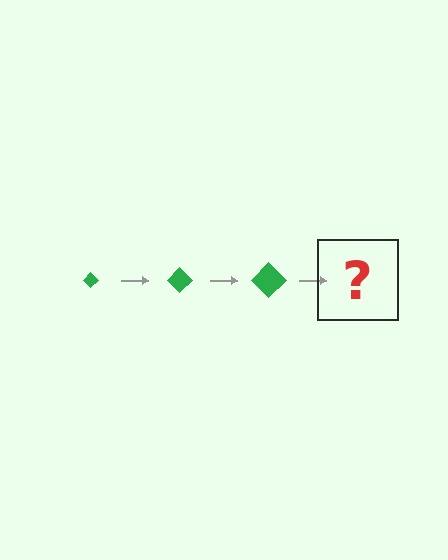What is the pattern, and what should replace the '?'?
The pattern is that the diamond gets progressively larger each step. The '?' should be a green diamond, larger than the previous one.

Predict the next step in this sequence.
The next step is a green diamond, larger than the previous one.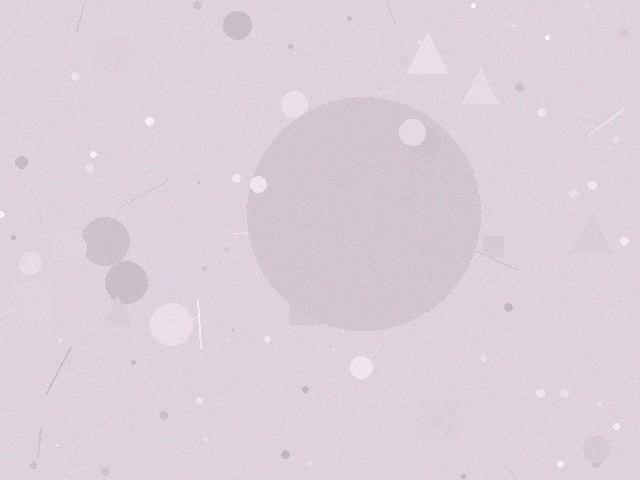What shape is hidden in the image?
A circle is hidden in the image.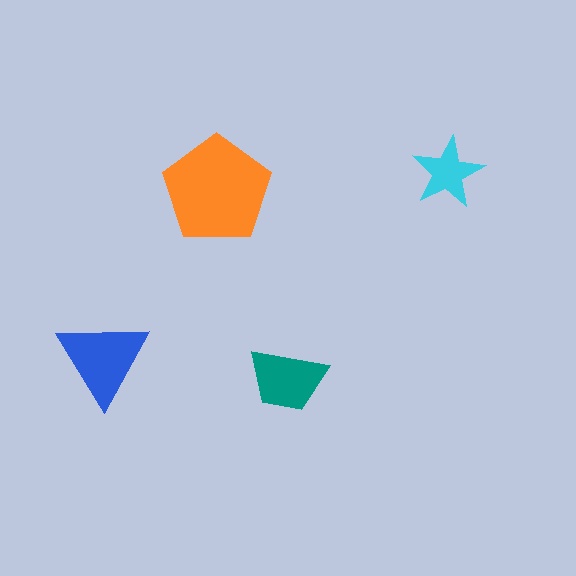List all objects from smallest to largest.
The cyan star, the teal trapezoid, the blue triangle, the orange pentagon.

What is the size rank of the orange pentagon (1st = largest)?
1st.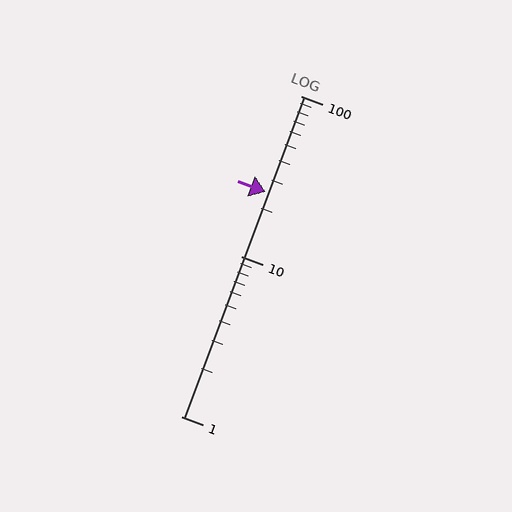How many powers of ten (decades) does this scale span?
The scale spans 2 decades, from 1 to 100.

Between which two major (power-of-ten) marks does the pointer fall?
The pointer is between 10 and 100.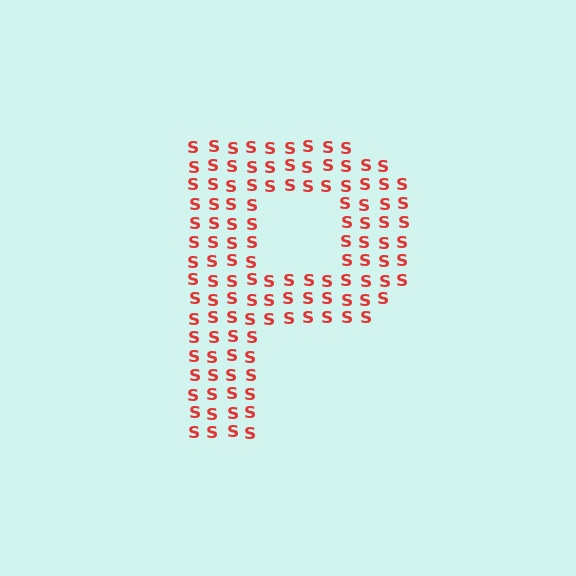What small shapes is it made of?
It is made of small letter S's.